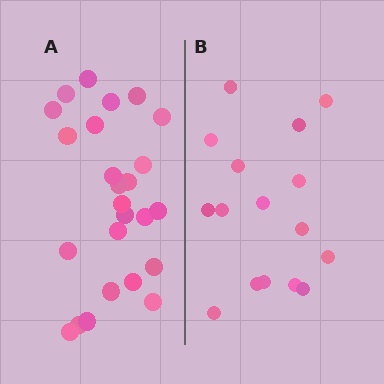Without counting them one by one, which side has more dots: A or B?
Region A (the left region) has more dots.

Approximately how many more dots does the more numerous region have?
Region A has roughly 8 or so more dots than region B.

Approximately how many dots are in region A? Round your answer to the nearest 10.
About 20 dots. (The exact count is 25, which rounds to 20.)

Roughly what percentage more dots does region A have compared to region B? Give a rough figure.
About 55% more.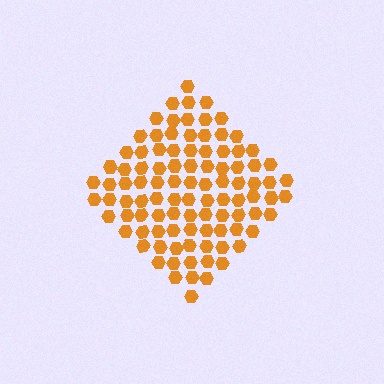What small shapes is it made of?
It is made of small hexagons.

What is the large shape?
The large shape is a diamond.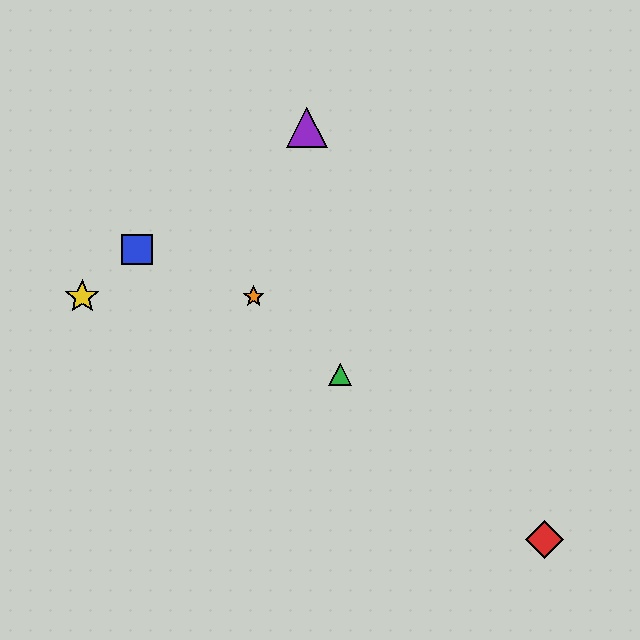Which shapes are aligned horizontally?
The yellow star, the orange star are aligned horizontally.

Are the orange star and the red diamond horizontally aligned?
No, the orange star is at y≈297 and the red diamond is at y≈540.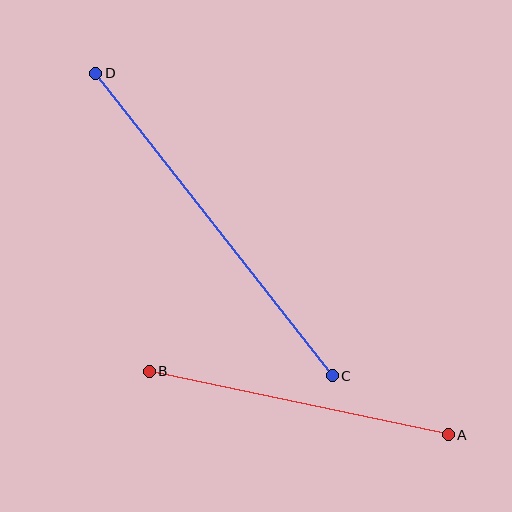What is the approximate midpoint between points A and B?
The midpoint is at approximately (299, 403) pixels.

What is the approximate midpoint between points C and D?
The midpoint is at approximately (214, 224) pixels.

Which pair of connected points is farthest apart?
Points C and D are farthest apart.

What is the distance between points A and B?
The distance is approximately 306 pixels.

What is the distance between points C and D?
The distance is approximately 384 pixels.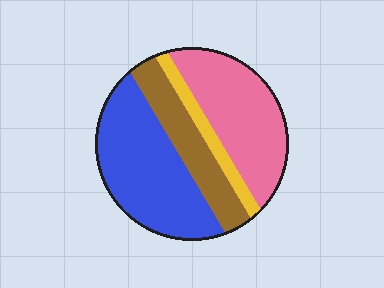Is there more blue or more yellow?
Blue.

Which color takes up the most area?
Blue, at roughly 40%.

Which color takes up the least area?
Yellow, at roughly 10%.